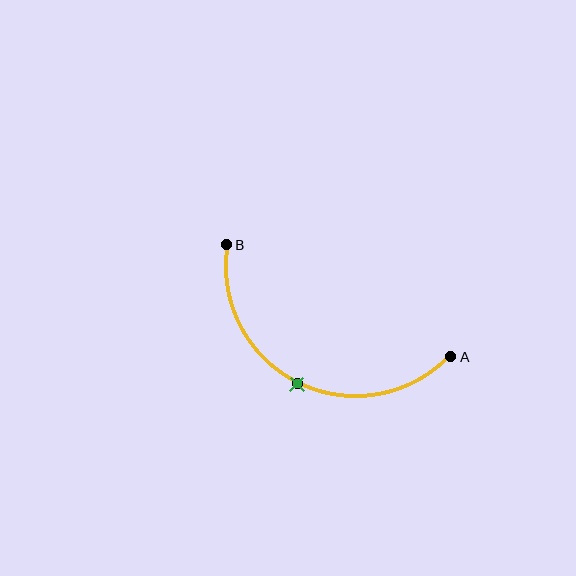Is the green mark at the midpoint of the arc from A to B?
Yes. The green mark lies on the arc at equal arc-length from both A and B — it is the arc midpoint.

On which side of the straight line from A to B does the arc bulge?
The arc bulges below the straight line connecting A and B.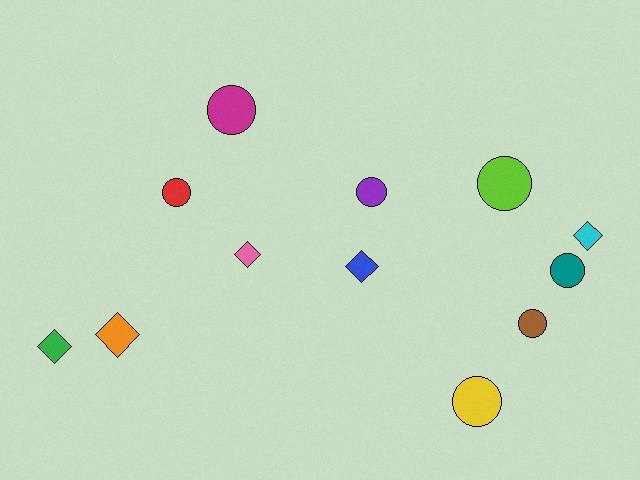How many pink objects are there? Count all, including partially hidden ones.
There is 1 pink object.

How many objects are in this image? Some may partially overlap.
There are 12 objects.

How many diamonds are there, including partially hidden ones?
There are 5 diamonds.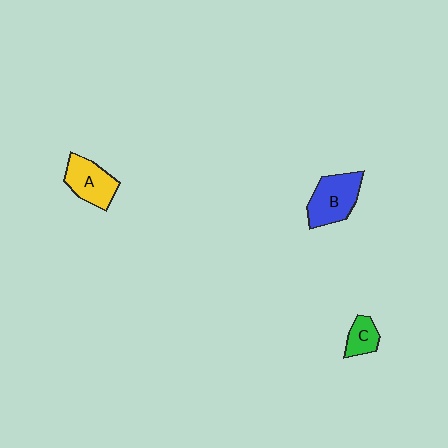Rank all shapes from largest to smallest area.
From largest to smallest: B (blue), A (yellow), C (green).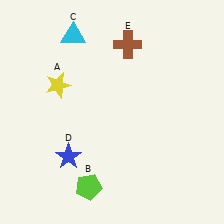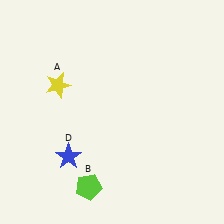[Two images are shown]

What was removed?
The brown cross (E), the cyan triangle (C) were removed in Image 2.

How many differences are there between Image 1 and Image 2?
There are 2 differences between the two images.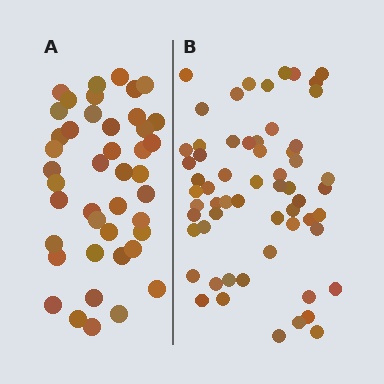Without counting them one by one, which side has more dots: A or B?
Region B (the right region) has more dots.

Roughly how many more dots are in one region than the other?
Region B has approximately 15 more dots than region A.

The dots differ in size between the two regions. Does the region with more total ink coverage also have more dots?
No. Region A has more total ink coverage because its dots are larger, but region B actually contains more individual dots. Total area can be misleading — the number of items is what matters here.